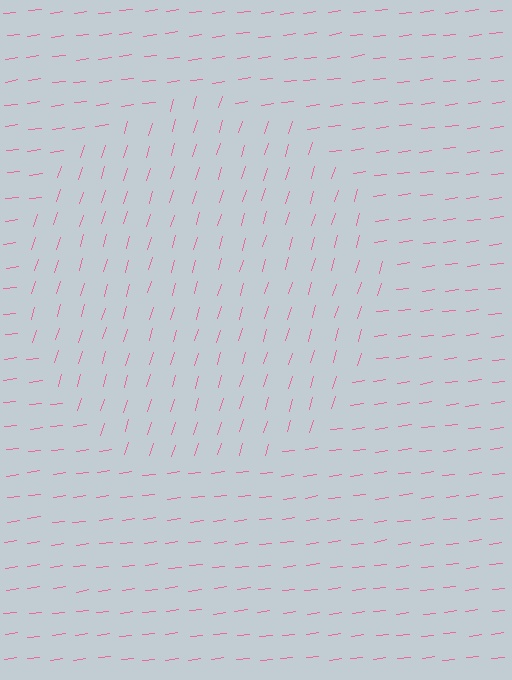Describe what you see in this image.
The image is filled with small pink line segments. A circle region in the image has lines oriented differently from the surrounding lines, creating a visible texture boundary.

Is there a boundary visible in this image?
Yes, there is a texture boundary formed by a change in line orientation.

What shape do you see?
I see a circle.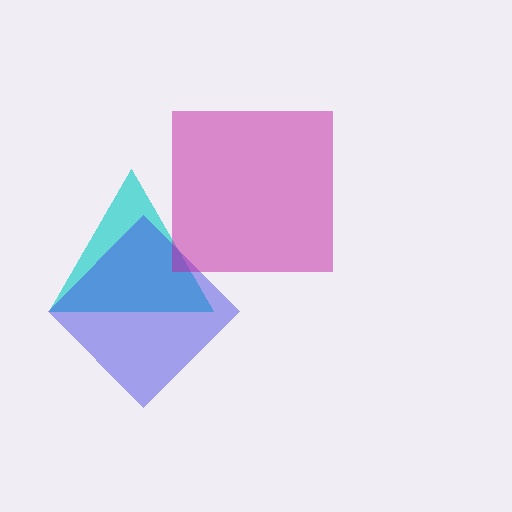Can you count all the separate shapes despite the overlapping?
Yes, there are 3 separate shapes.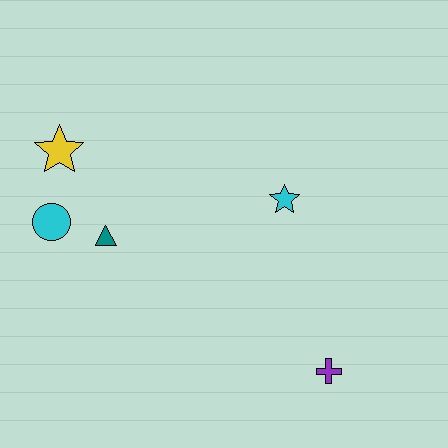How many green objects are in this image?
There are no green objects.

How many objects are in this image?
There are 5 objects.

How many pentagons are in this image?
There are no pentagons.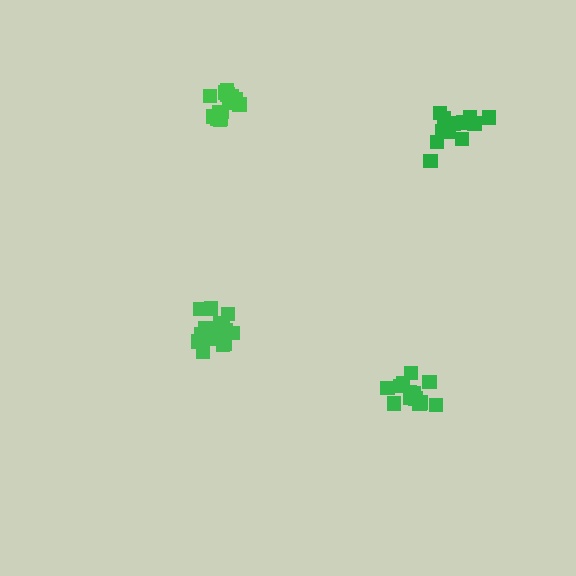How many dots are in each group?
Group 1: 14 dots, Group 2: 14 dots, Group 3: 12 dots, Group 4: 13 dots (53 total).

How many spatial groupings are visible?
There are 4 spatial groupings.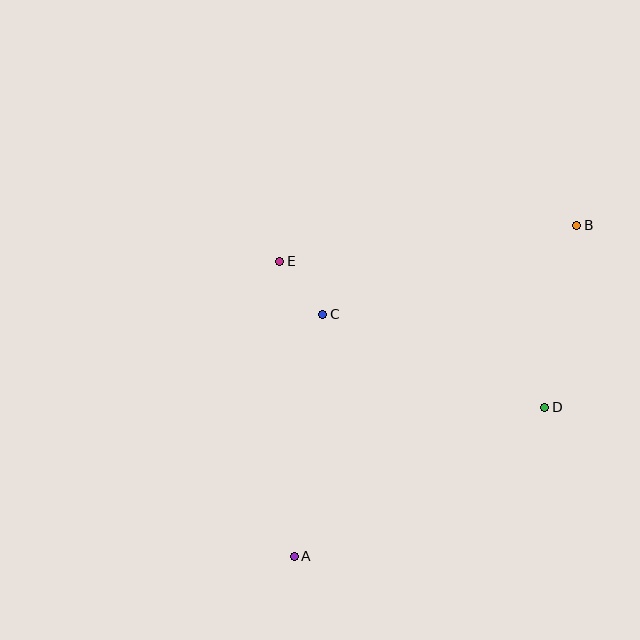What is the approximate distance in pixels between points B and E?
The distance between B and E is approximately 299 pixels.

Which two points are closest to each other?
Points C and E are closest to each other.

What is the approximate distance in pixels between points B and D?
The distance between B and D is approximately 185 pixels.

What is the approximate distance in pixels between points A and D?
The distance between A and D is approximately 291 pixels.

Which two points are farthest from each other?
Points A and B are farthest from each other.